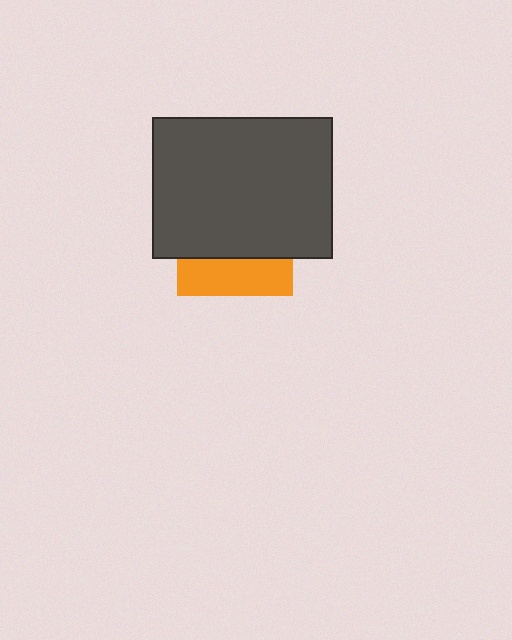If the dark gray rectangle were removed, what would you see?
You would see the complete orange square.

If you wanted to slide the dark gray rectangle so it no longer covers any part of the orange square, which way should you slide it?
Slide it up — that is the most direct way to separate the two shapes.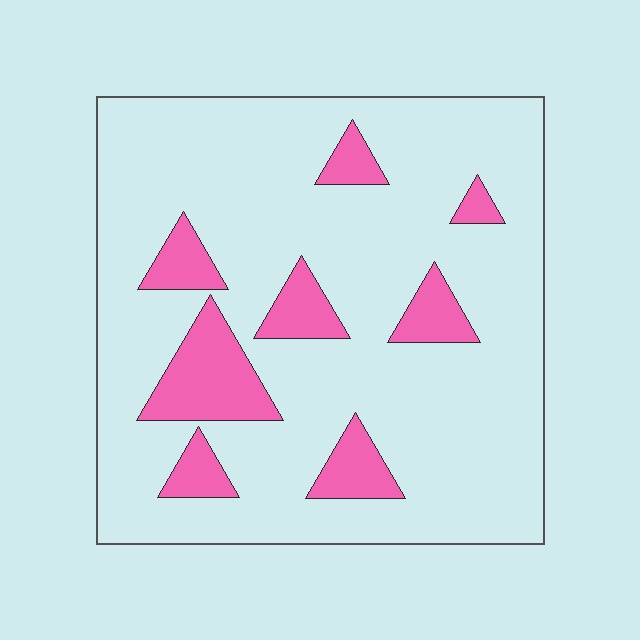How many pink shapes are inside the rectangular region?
8.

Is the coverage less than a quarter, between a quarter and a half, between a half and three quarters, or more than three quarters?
Less than a quarter.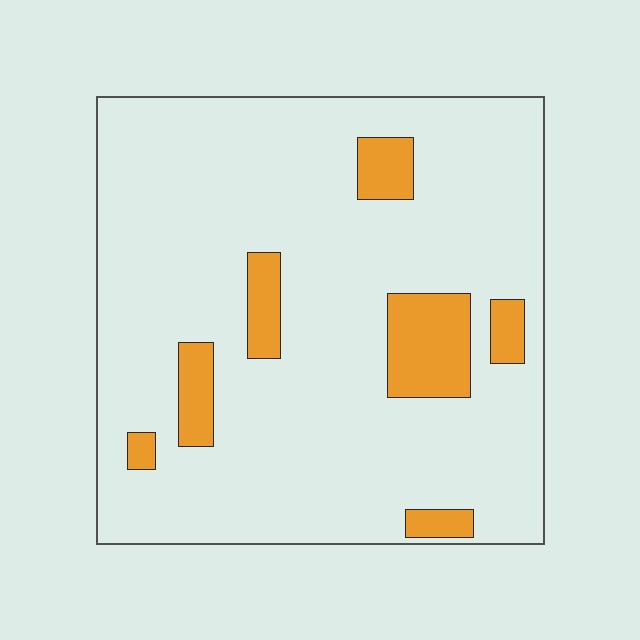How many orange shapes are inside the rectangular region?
7.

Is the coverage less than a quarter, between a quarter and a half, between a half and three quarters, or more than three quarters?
Less than a quarter.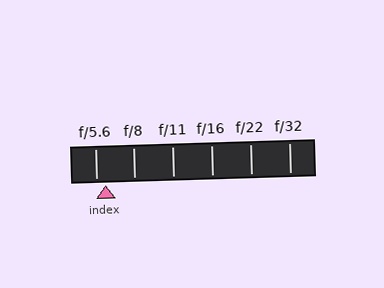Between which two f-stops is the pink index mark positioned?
The index mark is between f/5.6 and f/8.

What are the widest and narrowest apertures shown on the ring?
The widest aperture shown is f/5.6 and the narrowest is f/32.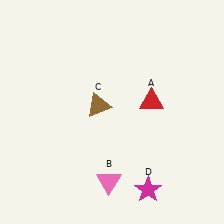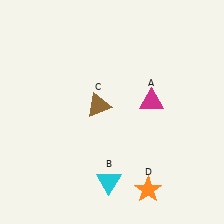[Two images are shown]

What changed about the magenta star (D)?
In Image 1, D is magenta. In Image 2, it changed to orange.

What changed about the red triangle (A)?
In Image 1, A is red. In Image 2, it changed to magenta.